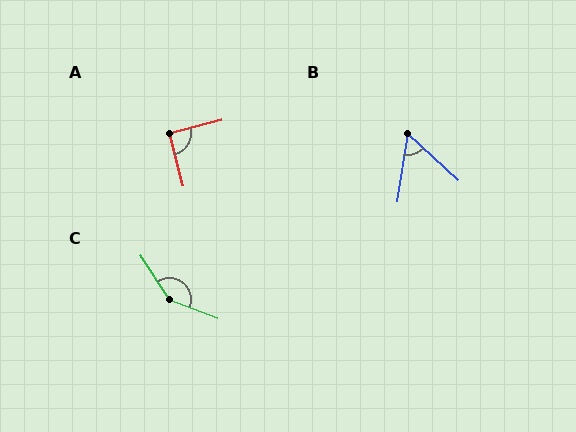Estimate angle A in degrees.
Approximately 90 degrees.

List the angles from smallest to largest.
B (56°), A (90°), C (144°).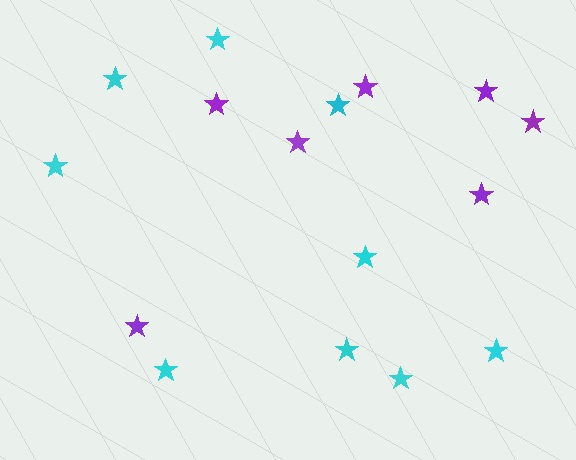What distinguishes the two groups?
There are 2 groups: one group of purple stars (7) and one group of cyan stars (9).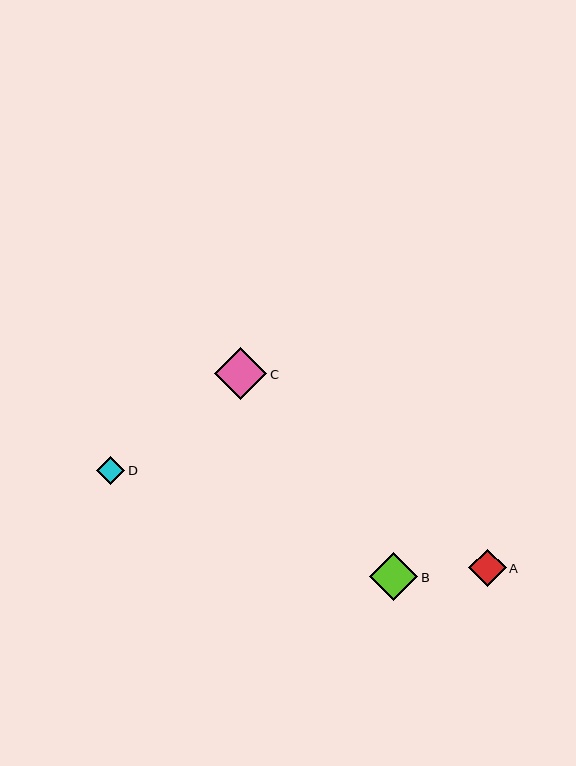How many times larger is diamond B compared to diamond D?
Diamond B is approximately 1.7 times the size of diamond D.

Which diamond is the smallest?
Diamond D is the smallest with a size of approximately 29 pixels.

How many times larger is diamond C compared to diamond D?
Diamond C is approximately 1.8 times the size of diamond D.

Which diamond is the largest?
Diamond C is the largest with a size of approximately 52 pixels.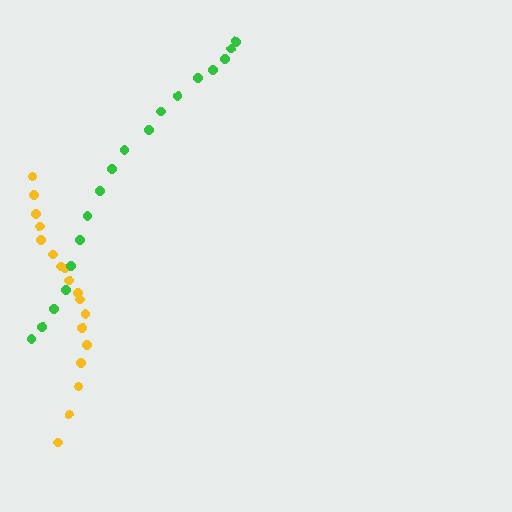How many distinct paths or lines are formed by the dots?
There are 2 distinct paths.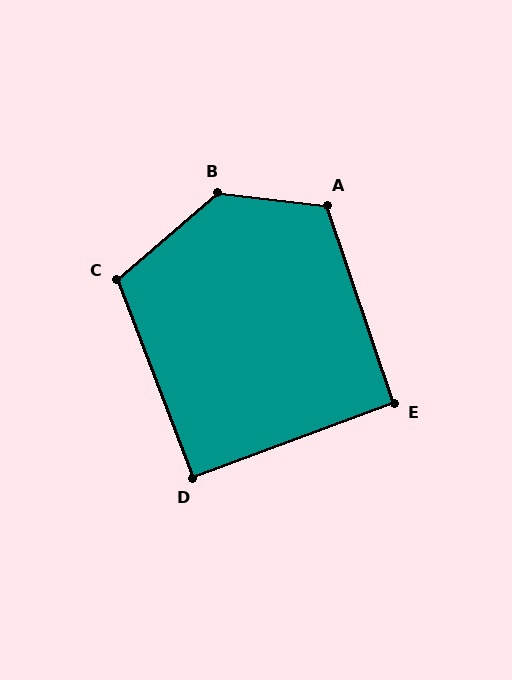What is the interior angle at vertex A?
Approximately 115 degrees (obtuse).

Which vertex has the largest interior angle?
B, at approximately 133 degrees.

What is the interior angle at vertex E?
Approximately 92 degrees (approximately right).